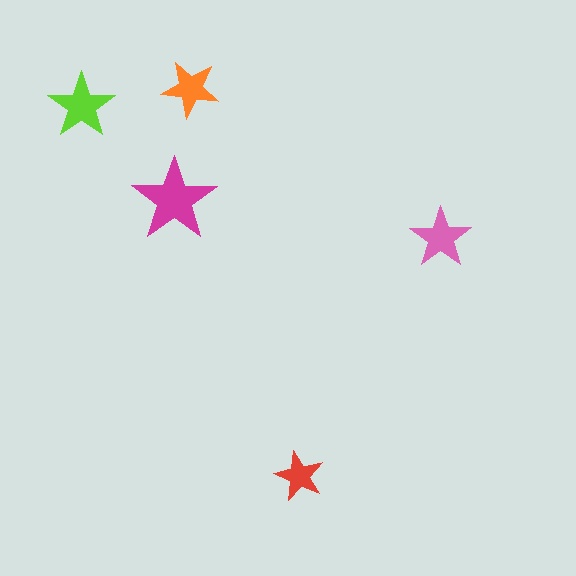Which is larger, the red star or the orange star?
The orange one.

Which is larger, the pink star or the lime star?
The lime one.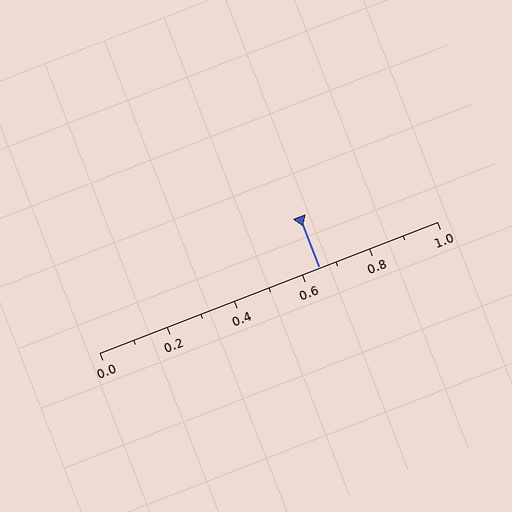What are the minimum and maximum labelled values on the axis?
The axis runs from 0.0 to 1.0.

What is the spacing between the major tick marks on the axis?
The major ticks are spaced 0.2 apart.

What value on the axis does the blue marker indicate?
The marker indicates approximately 0.65.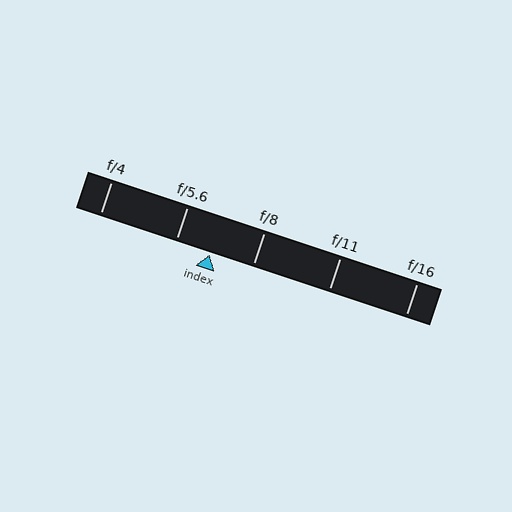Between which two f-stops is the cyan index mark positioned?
The index mark is between f/5.6 and f/8.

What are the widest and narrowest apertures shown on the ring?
The widest aperture shown is f/4 and the narrowest is f/16.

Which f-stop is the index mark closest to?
The index mark is closest to f/5.6.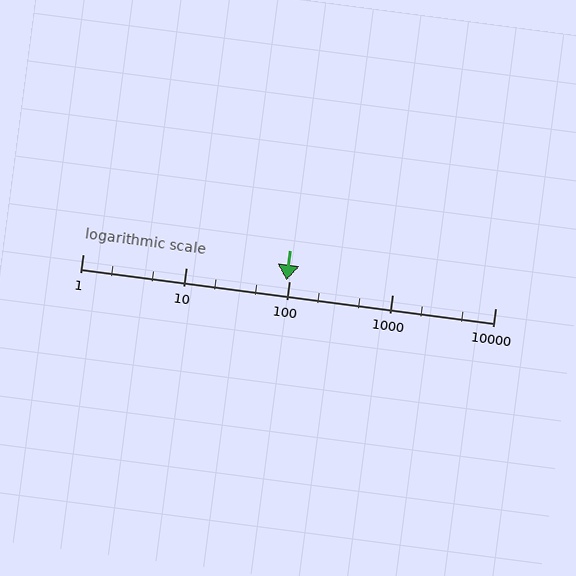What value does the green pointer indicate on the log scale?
The pointer indicates approximately 94.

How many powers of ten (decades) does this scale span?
The scale spans 4 decades, from 1 to 10000.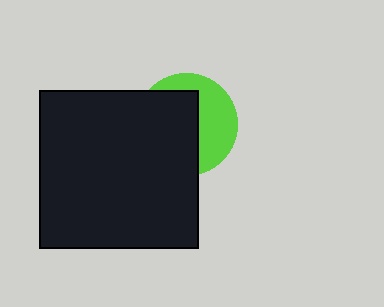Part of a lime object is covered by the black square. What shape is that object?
It is a circle.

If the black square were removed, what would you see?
You would see the complete lime circle.